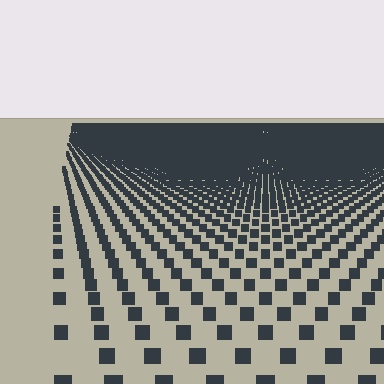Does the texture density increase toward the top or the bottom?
Density increases toward the top.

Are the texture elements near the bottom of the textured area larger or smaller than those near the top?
Larger. Near the bottom, elements are closer to the viewer and appear at a bigger on-screen size.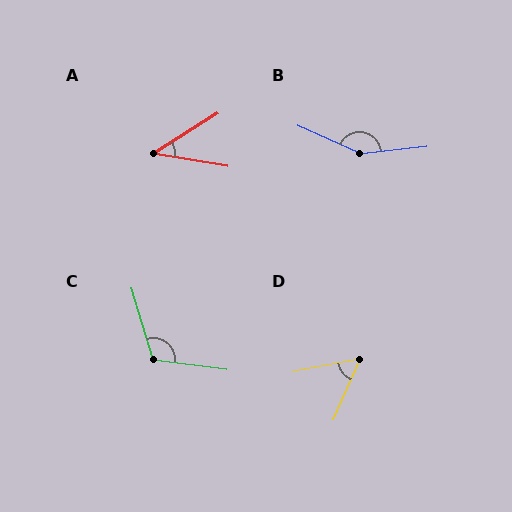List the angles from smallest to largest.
A (42°), D (56°), C (114°), B (150°).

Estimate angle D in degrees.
Approximately 56 degrees.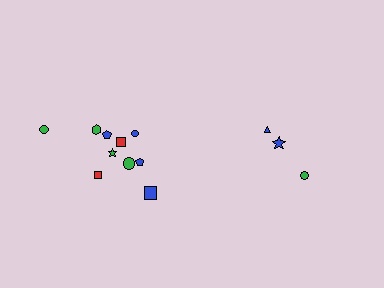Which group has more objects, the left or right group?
The left group.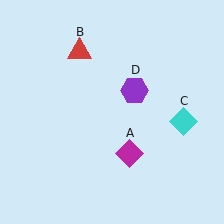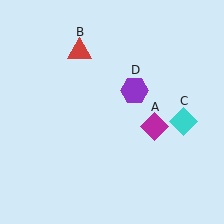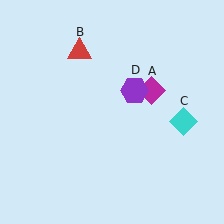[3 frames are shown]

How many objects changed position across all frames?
1 object changed position: magenta diamond (object A).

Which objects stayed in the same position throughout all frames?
Red triangle (object B) and cyan diamond (object C) and purple hexagon (object D) remained stationary.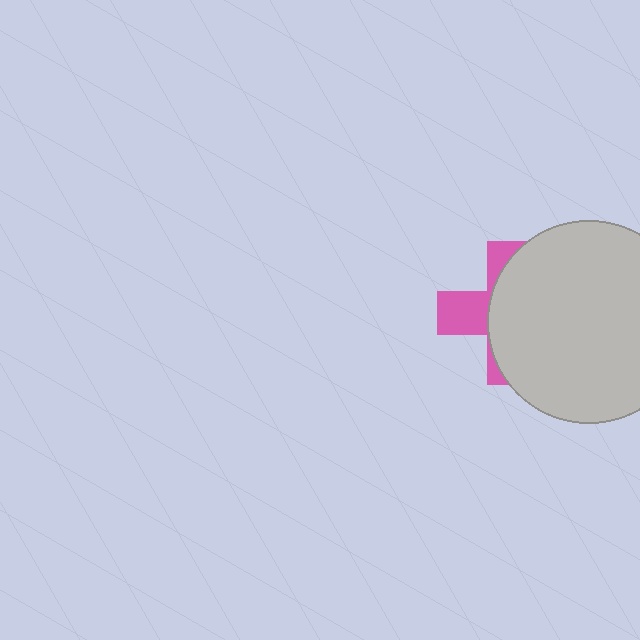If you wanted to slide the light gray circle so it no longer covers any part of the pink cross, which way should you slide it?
Slide it right — that is the most direct way to separate the two shapes.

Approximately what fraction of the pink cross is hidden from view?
Roughly 67% of the pink cross is hidden behind the light gray circle.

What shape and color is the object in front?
The object in front is a light gray circle.